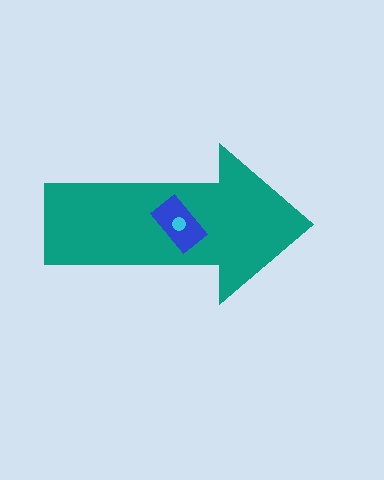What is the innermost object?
The cyan circle.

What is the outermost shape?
The teal arrow.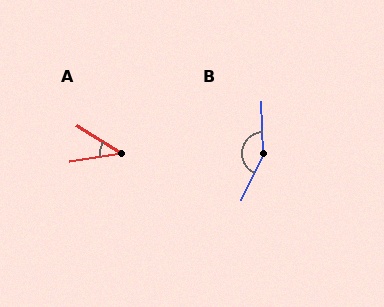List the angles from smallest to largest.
A (41°), B (153°).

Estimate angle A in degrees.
Approximately 41 degrees.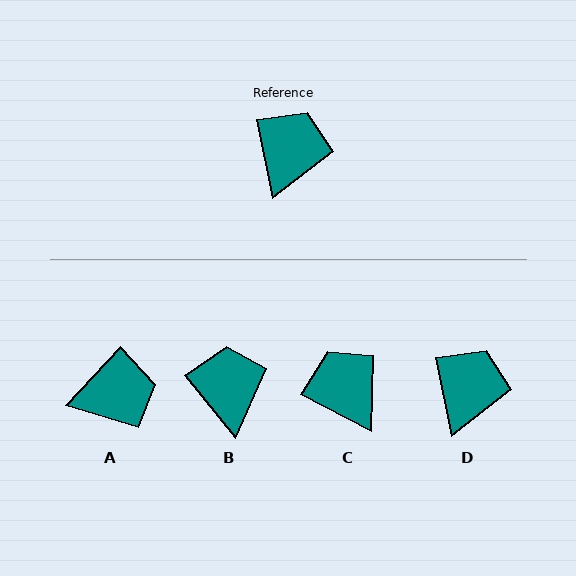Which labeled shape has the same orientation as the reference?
D.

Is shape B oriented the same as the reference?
No, it is off by about 28 degrees.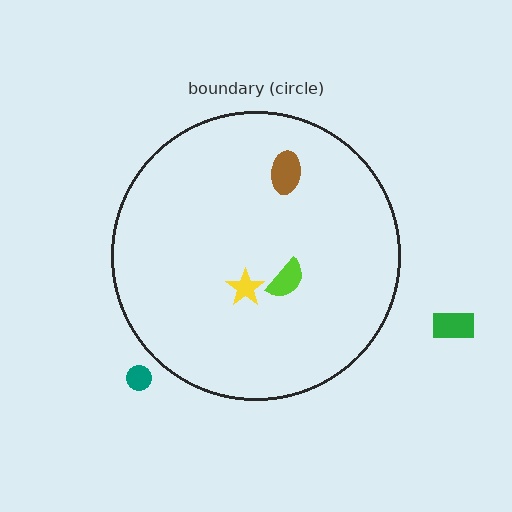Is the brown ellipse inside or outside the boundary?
Inside.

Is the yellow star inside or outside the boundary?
Inside.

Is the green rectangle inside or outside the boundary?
Outside.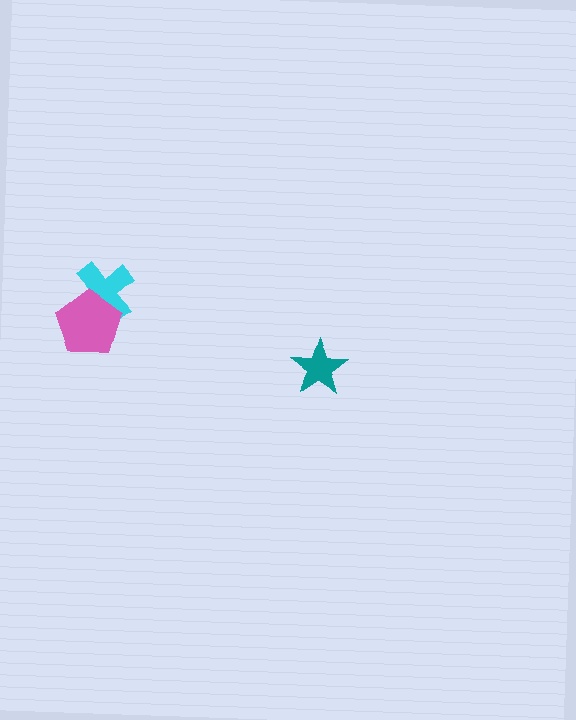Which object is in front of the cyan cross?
The pink pentagon is in front of the cyan cross.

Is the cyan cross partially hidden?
Yes, it is partially covered by another shape.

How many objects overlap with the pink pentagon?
1 object overlaps with the pink pentagon.